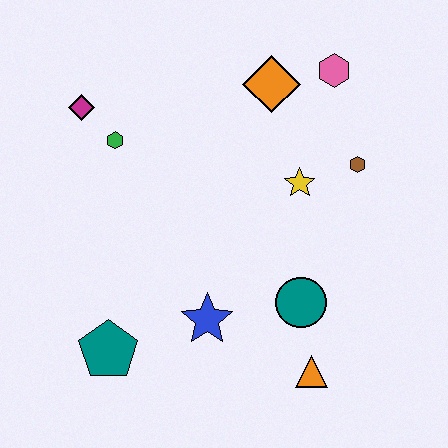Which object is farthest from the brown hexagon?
The teal pentagon is farthest from the brown hexagon.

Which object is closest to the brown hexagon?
The yellow star is closest to the brown hexagon.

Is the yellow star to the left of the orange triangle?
Yes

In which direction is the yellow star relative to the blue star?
The yellow star is above the blue star.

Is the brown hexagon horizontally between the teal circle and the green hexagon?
No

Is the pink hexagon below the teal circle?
No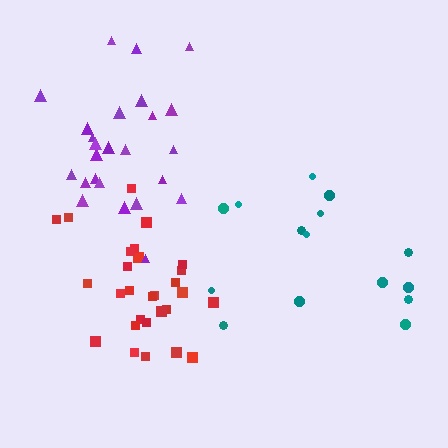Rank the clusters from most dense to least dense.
purple, red, teal.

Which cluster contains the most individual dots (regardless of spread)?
Red (28).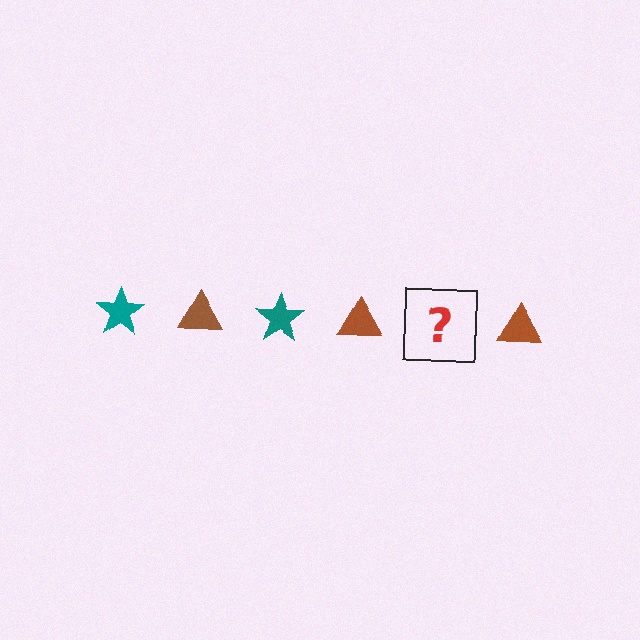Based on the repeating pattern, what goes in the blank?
The blank should be a teal star.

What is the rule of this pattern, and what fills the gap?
The rule is that the pattern alternates between teal star and brown triangle. The gap should be filled with a teal star.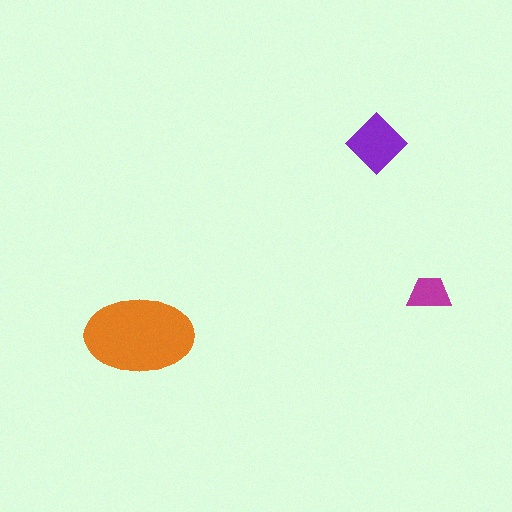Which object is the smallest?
The magenta trapezoid.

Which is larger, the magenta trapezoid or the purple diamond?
The purple diamond.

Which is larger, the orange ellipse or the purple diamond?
The orange ellipse.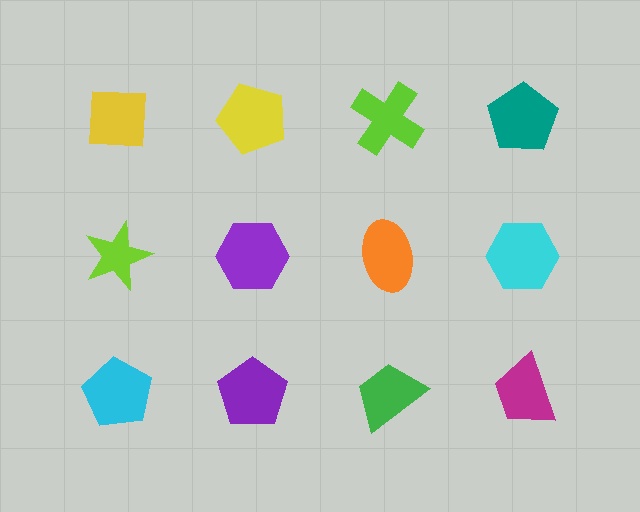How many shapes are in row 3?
4 shapes.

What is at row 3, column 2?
A purple pentagon.